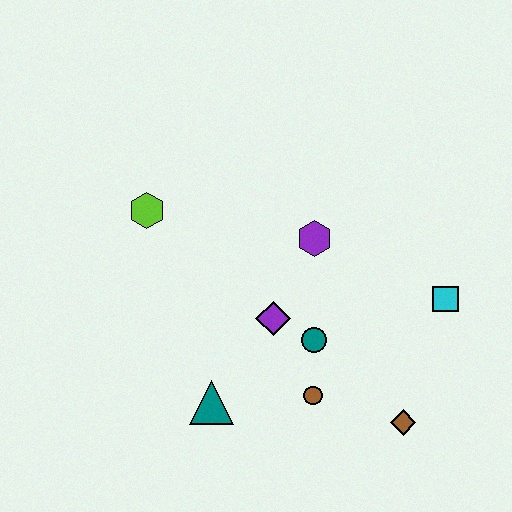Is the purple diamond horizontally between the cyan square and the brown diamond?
No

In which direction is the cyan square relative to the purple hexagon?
The cyan square is to the right of the purple hexagon.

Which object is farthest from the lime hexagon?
The brown diamond is farthest from the lime hexagon.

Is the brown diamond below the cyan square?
Yes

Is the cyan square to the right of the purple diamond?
Yes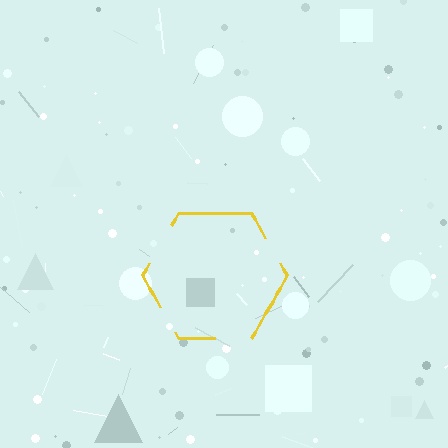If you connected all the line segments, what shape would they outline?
They would outline a hexagon.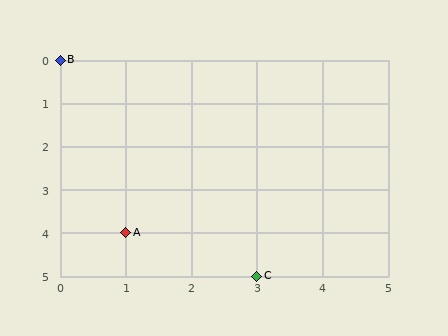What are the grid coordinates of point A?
Point A is at grid coordinates (1, 4).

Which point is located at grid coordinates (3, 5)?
Point C is at (3, 5).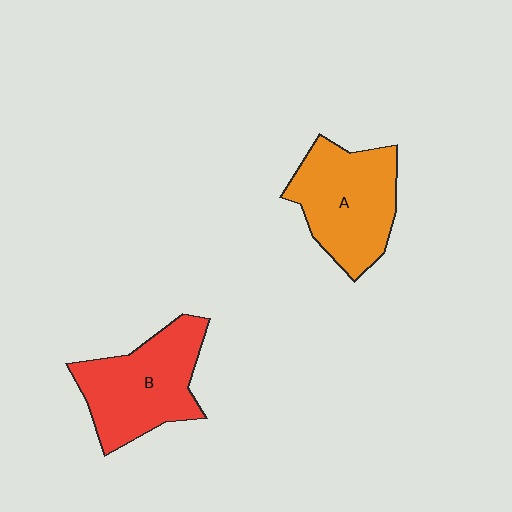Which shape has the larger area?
Shape B (red).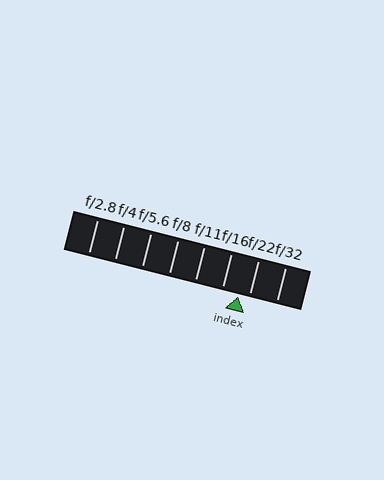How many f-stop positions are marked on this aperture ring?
There are 8 f-stop positions marked.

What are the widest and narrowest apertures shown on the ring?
The widest aperture shown is f/2.8 and the narrowest is f/32.